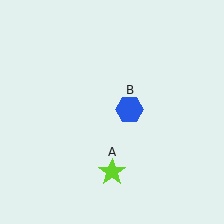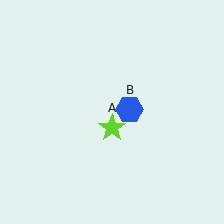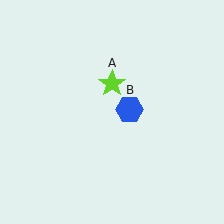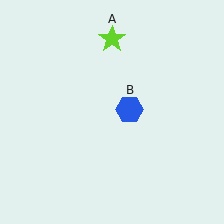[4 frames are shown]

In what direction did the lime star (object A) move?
The lime star (object A) moved up.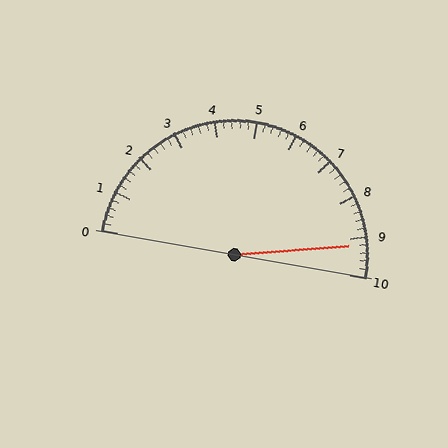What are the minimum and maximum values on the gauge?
The gauge ranges from 0 to 10.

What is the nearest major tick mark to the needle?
The nearest major tick mark is 9.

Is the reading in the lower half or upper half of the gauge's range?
The reading is in the upper half of the range (0 to 10).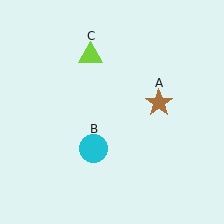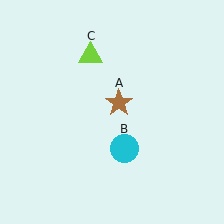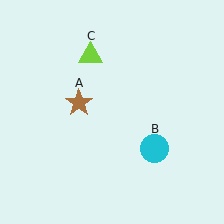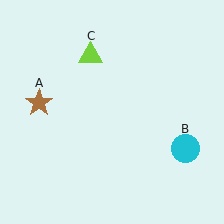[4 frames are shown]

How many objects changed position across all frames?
2 objects changed position: brown star (object A), cyan circle (object B).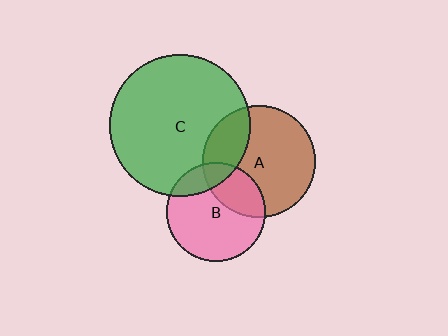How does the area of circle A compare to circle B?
Approximately 1.3 times.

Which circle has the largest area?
Circle C (green).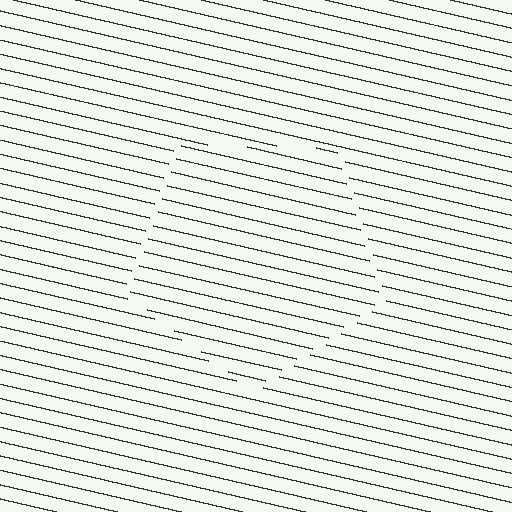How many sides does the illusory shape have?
5 sides — the line-ends trace a pentagon.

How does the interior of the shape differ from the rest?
The interior of the shape contains the same grating, shifted by half a period — the contour is defined by the phase discontinuity where line-ends from the inner and outer gratings abut.